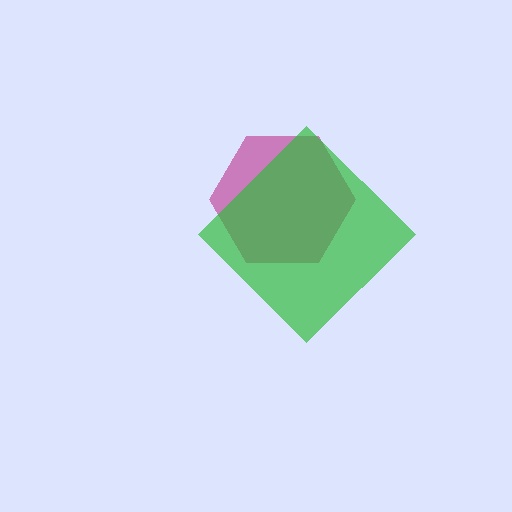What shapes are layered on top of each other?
The layered shapes are: a magenta hexagon, a green diamond.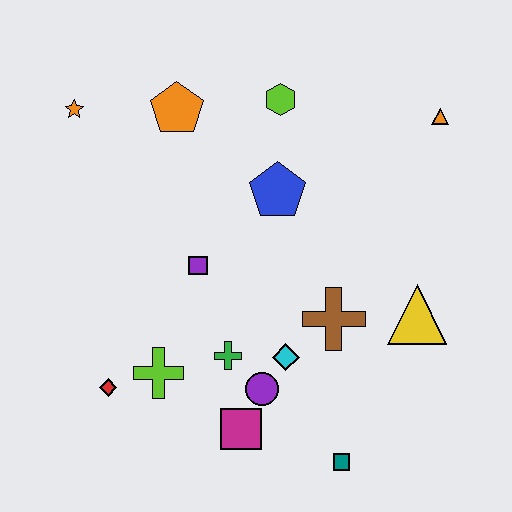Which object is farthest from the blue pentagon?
The teal square is farthest from the blue pentagon.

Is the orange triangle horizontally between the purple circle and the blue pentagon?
No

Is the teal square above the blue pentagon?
No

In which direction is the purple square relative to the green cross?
The purple square is above the green cross.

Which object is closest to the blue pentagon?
The lime hexagon is closest to the blue pentagon.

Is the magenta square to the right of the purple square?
Yes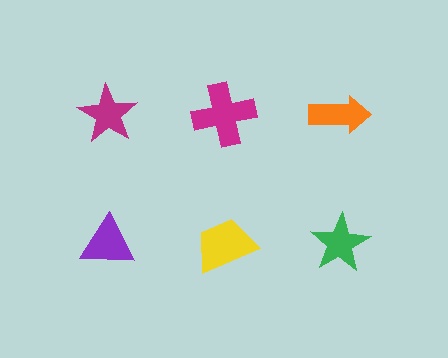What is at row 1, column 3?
An orange arrow.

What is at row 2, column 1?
A purple triangle.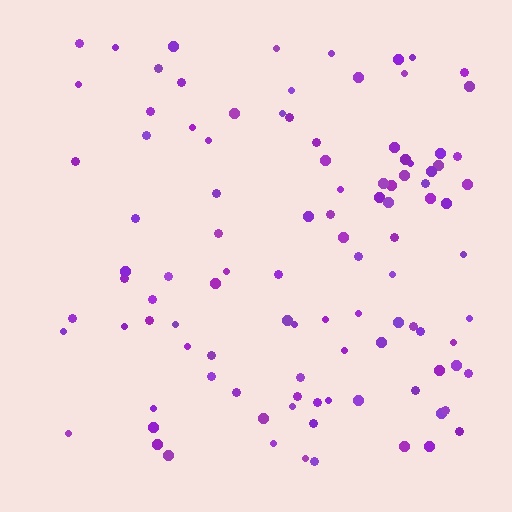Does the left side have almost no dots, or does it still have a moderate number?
Still a moderate number, just noticeably fewer than the right.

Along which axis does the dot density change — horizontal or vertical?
Horizontal.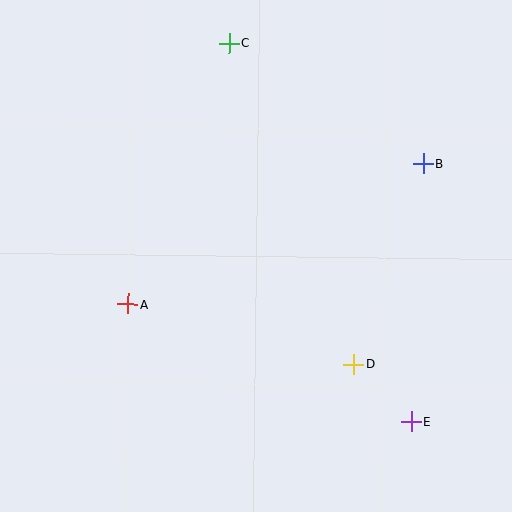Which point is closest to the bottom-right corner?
Point E is closest to the bottom-right corner.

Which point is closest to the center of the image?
Point A at (128, 304) is closest to the center.